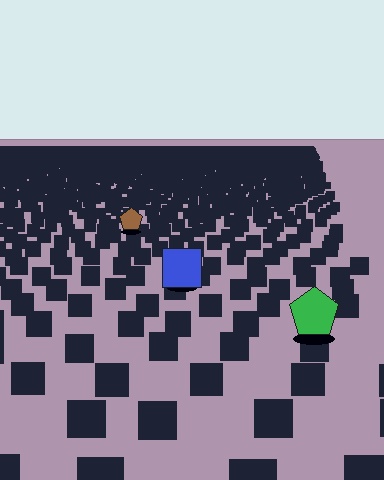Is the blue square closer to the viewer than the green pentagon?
No. The green pentagon is closer — you can tell from the texture gradient: the ground texture is coarser near it.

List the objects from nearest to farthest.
From nearest to farthest: the green pentagon, the blue square, the brown pentagon.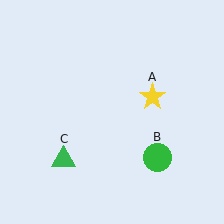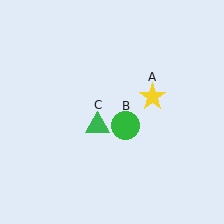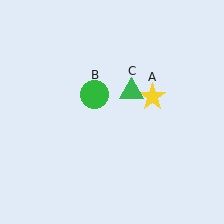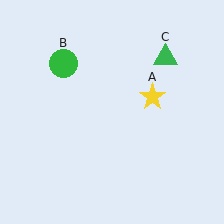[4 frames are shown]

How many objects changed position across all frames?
2 objects changed position: green circle (object B), green triangle (object C).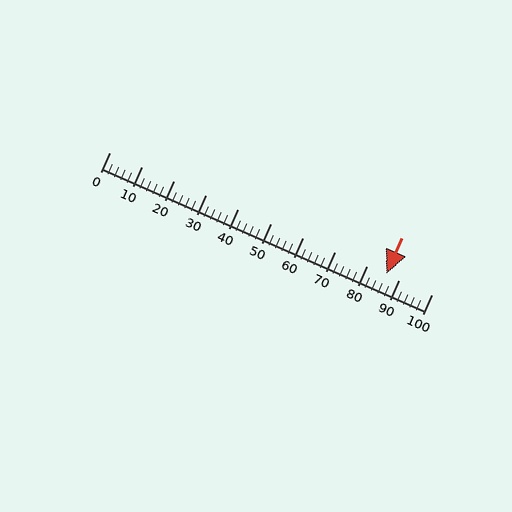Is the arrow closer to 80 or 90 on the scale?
The arrow is closer to 90.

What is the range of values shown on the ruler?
The ruler shows values from 0 to 100.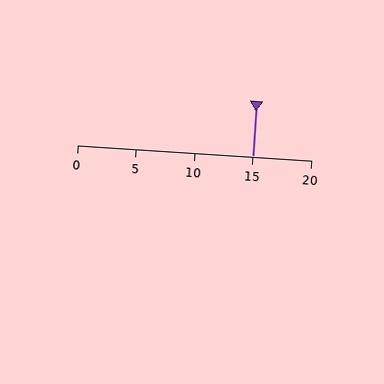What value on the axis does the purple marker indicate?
The marker indicates approximately 15.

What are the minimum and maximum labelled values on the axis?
The axis runs from 0 to 20.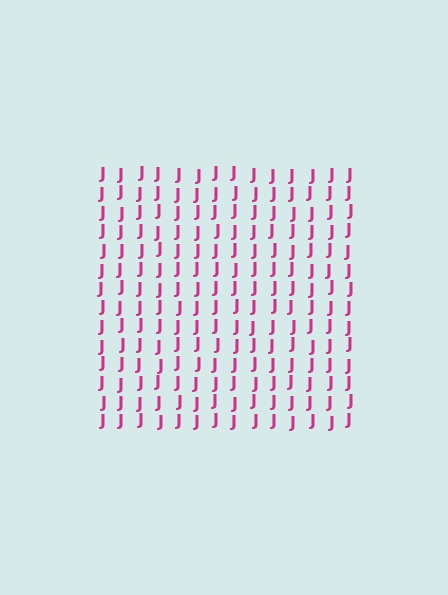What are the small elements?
The small elements are letter J's.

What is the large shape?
The large shape is a square.